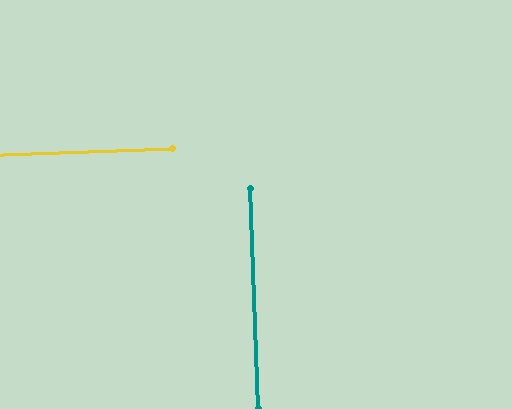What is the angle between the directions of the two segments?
Approximately 90 degrees.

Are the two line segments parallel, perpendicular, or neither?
Perpendicular — they meet at approximately 90°.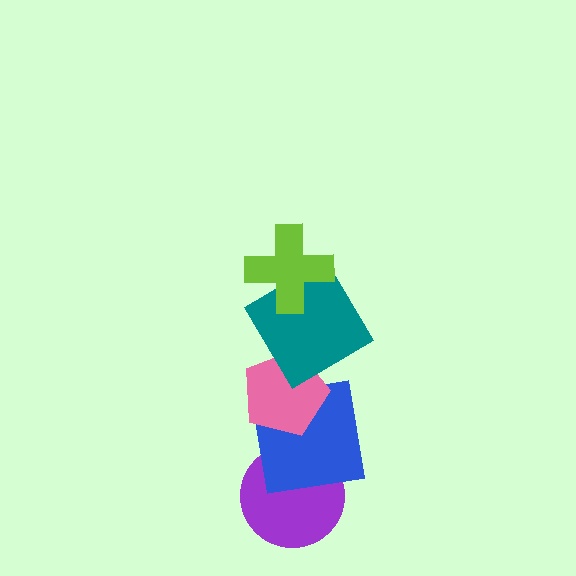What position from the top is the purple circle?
The purple circle is 5th from the top.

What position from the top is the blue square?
The blue square is 4th from the top.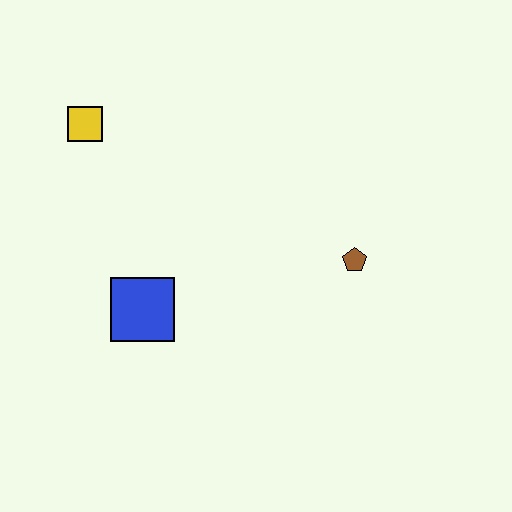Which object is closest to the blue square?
The yellow square is closest to the blue square.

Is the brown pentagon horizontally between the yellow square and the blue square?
No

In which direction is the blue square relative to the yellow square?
The blue square is below the yellow square.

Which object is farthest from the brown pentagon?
The yellow square is farthest from the brown pentagon.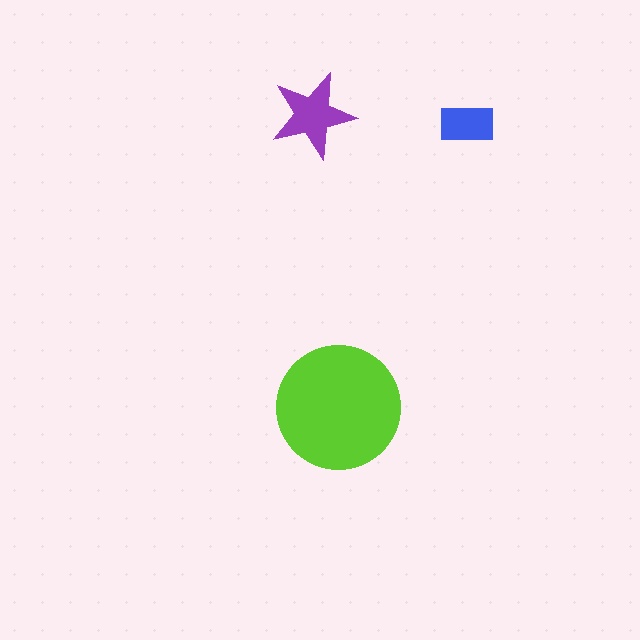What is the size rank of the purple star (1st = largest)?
2nd.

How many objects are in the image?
There are 3 objects in the image.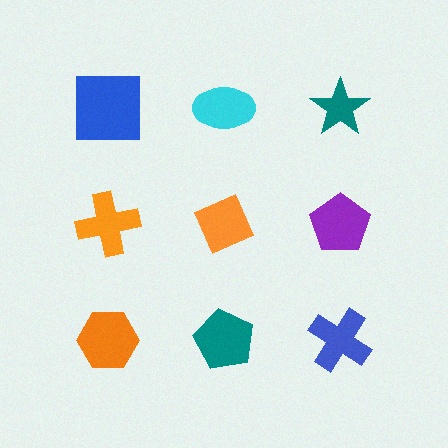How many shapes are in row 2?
3 shapes.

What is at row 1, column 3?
A teal star.